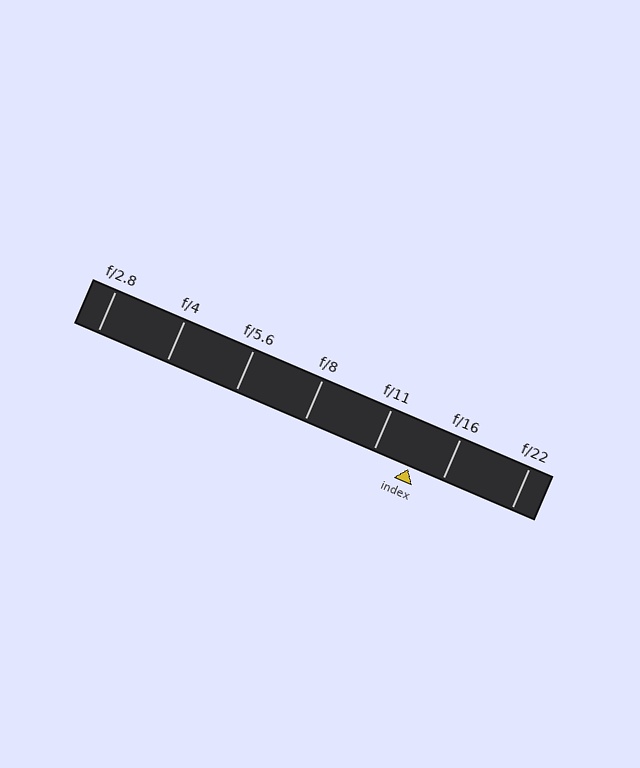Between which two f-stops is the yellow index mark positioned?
The index mark is between f/11 and f/16.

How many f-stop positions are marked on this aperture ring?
There are 7 f-stop positions marked.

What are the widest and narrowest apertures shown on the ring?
The widest aperture shown is f/2.8 and the narrowest is f/22.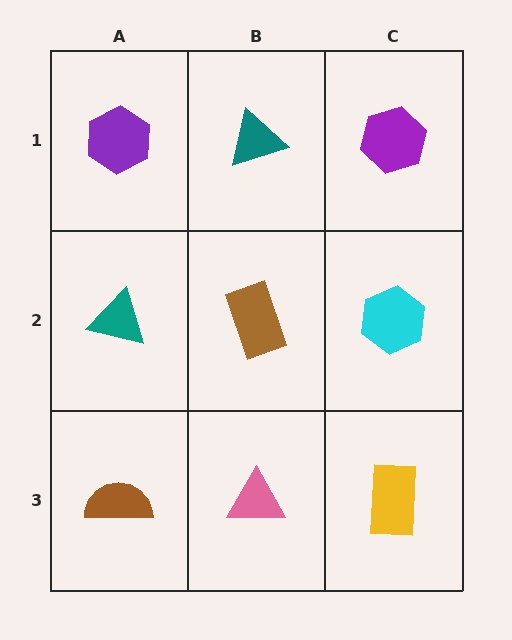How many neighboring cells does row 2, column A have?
3.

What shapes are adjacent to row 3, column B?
A brown rectangle (row 2, column B), a brown semicircle (row 3, column A), a yellow rectangle (row 3, column C).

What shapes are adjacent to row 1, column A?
A teal triangle (row 2, column A), a teal triangle (row 1, column B).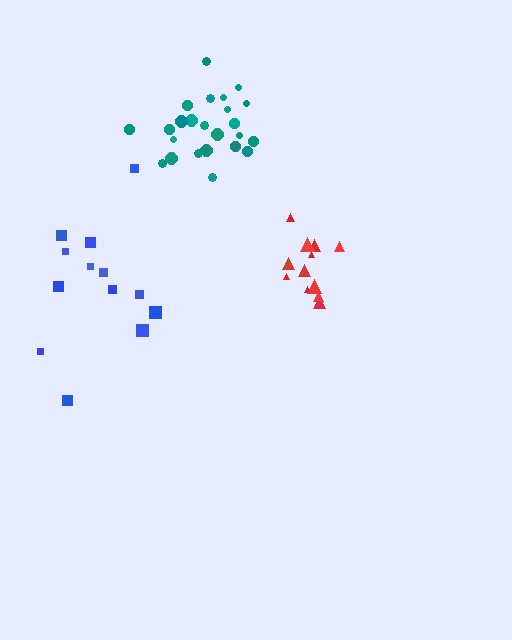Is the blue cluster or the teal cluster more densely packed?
Teal.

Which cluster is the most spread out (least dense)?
Blue.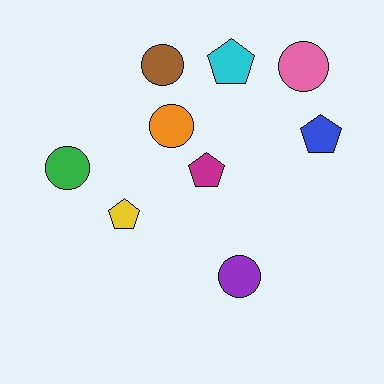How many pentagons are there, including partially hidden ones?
There are 4 pentagons.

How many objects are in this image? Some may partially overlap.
There are 9 objects.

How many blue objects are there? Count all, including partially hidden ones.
There is 1 blue object.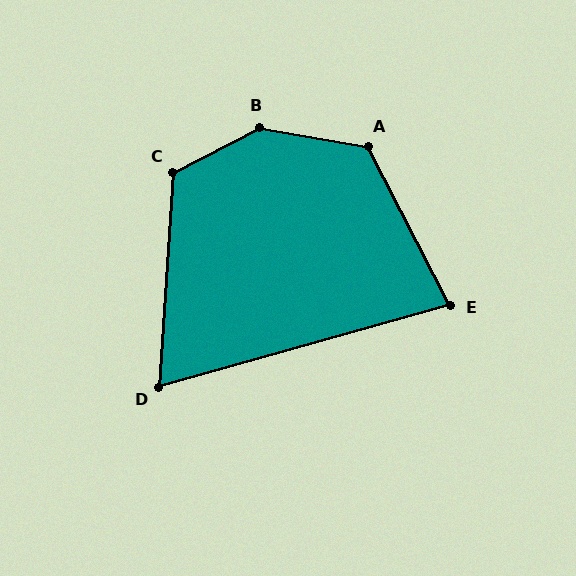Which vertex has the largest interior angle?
B, at approximately 143 degrees.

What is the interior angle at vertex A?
Approximately 127 degrees (obtuse).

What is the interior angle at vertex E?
Approximately 78 degrees (acute).